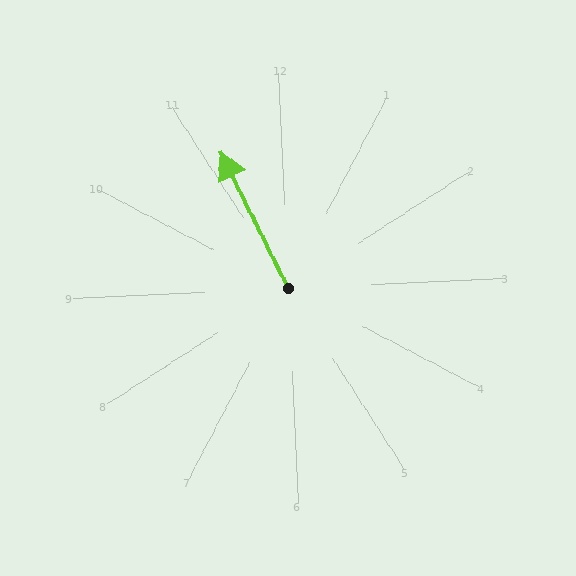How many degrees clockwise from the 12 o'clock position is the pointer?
Approximately 336 degrees.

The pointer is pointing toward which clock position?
Roughly 11 o'clock.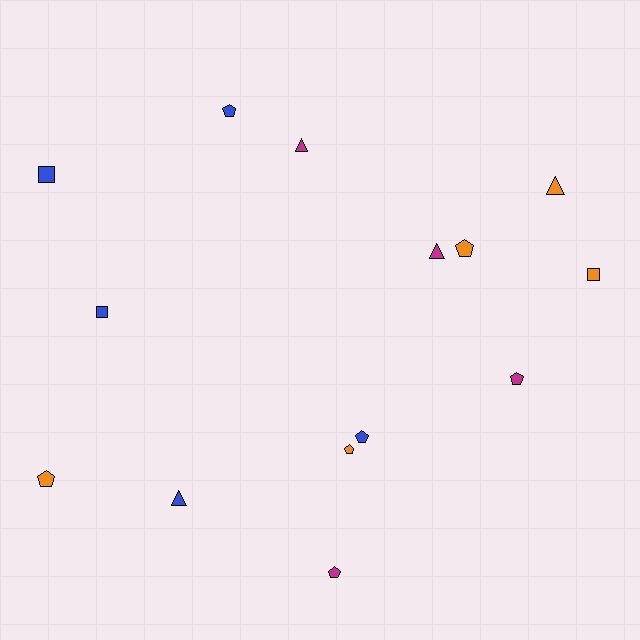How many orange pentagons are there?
There are 3 orange pentagons.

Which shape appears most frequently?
Pentagon, with 7 objects.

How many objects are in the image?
There are 14 objects.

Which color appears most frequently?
Blue, with 5 objects.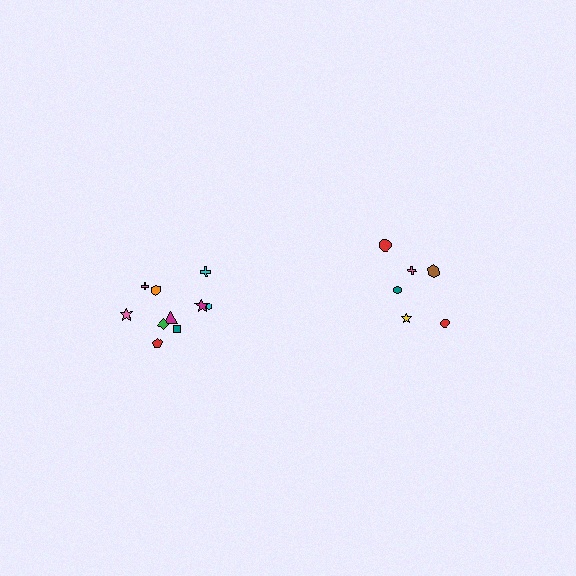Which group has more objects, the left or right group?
The left group.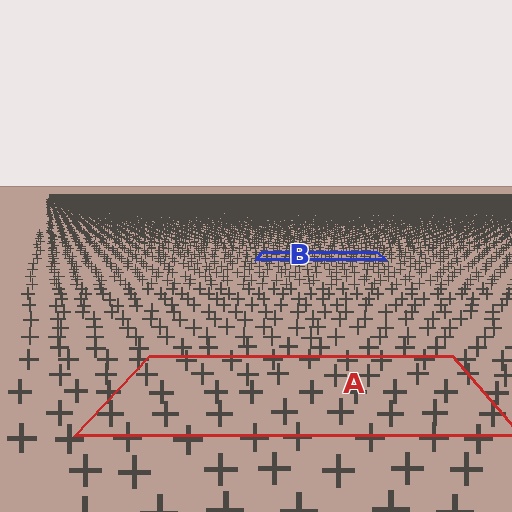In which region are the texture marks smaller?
The texture marks are smaller in region B, because it is farther away.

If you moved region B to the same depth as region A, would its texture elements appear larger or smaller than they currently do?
They would appear larger. At a closer depth, the same texture elements are projected at a bigger on-screen size.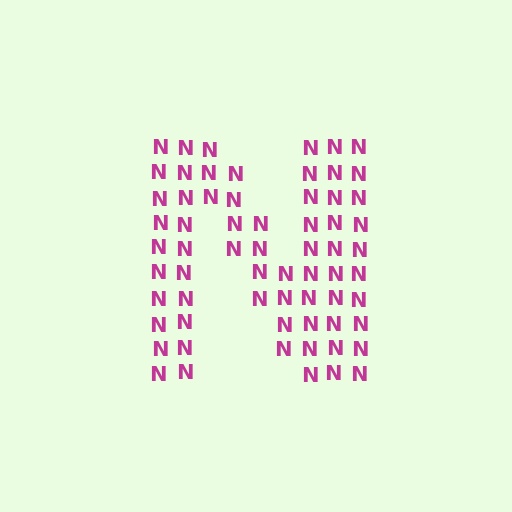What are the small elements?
The small elements are letter N's.